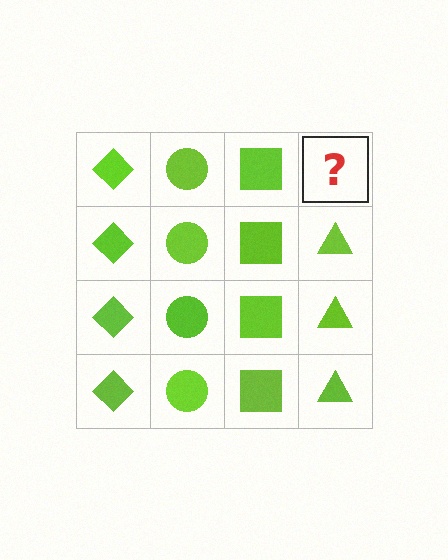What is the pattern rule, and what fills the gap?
The rule is that each column has a consistent shape. The gap should be filled with a lime triangle.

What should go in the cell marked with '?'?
The missing cell should contain a lime triangle.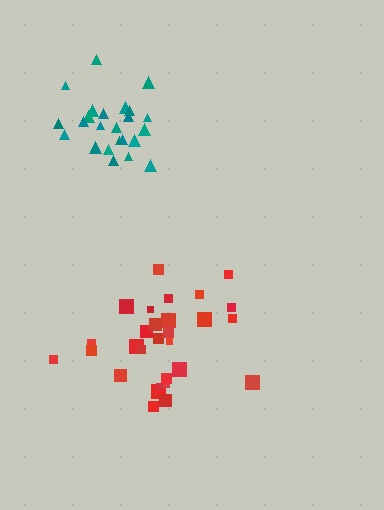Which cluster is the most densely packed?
Teal.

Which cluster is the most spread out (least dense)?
Red.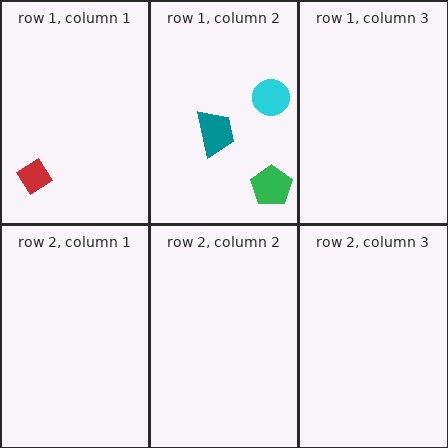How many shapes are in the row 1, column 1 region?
1.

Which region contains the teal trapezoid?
The row 1, column 2 region.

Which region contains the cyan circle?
The row 1, column 2 region.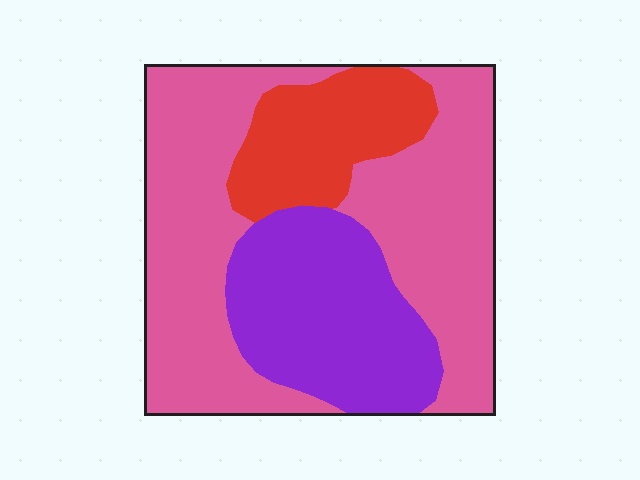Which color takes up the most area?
Pink, at roughly 55%.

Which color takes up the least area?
Red, at roughly 15%.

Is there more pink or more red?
Pink.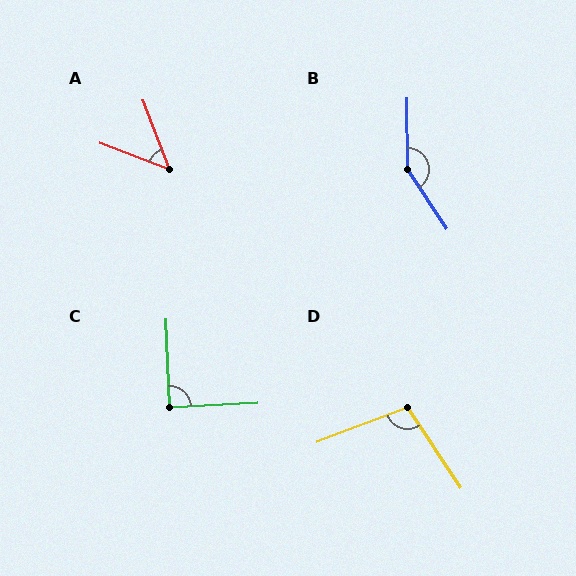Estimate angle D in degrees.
Approximately 103 degrees.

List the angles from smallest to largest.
A (49°), C (89°), D (103°), B (147°).